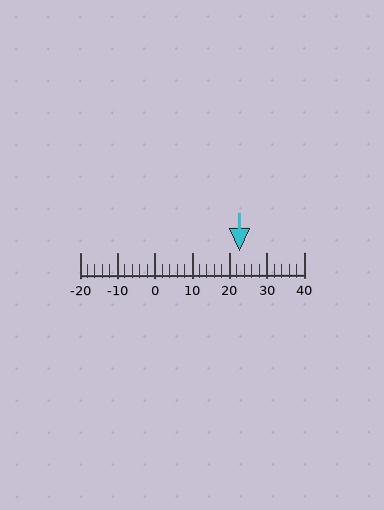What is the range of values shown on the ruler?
The ruler shows values from -20 to 40.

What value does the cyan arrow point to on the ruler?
The cyan arrow points to approximately 23.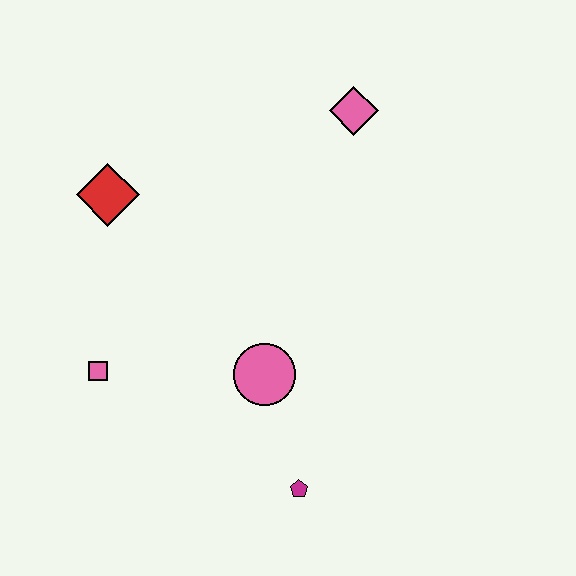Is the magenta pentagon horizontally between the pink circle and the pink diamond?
Yes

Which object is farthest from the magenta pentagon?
The pink diamond is farthest from the magenta pentagon.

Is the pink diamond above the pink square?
Yes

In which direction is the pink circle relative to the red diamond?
The pink circle is below the red diamond.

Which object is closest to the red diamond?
The pink square is closest to the red diamond.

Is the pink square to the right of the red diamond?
No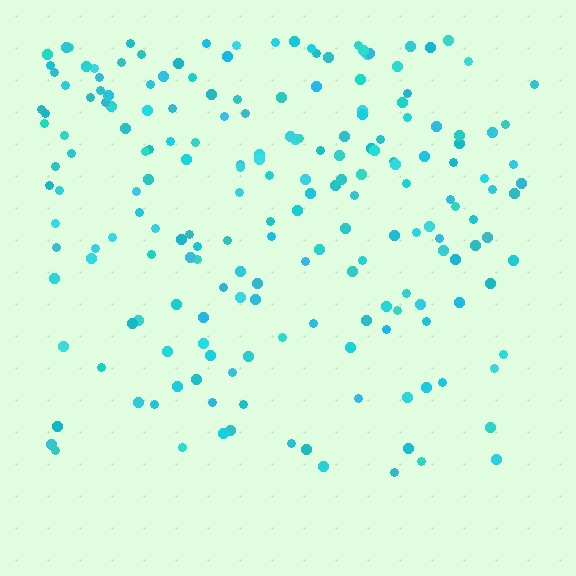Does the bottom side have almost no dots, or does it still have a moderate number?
Still a moderate number, just noticeably fewer than the top.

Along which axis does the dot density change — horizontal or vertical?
Vertical.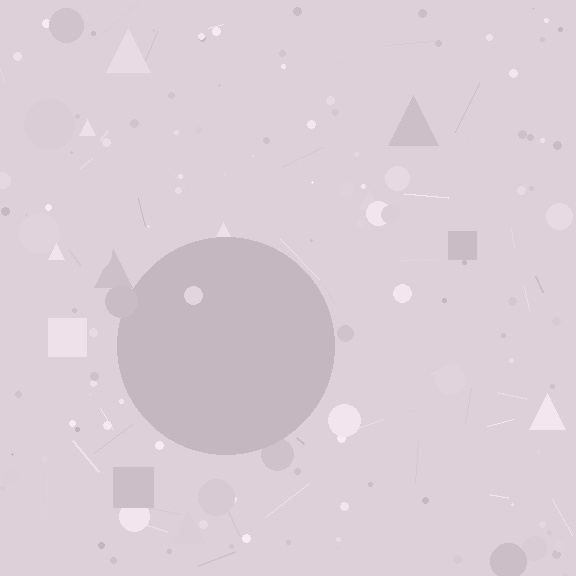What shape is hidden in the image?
A circle is hidden in the image.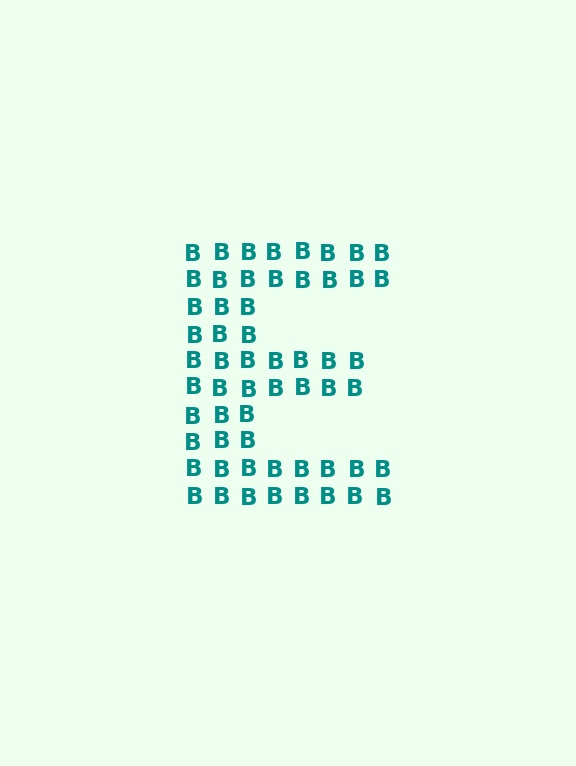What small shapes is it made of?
It is made of small letter B's.